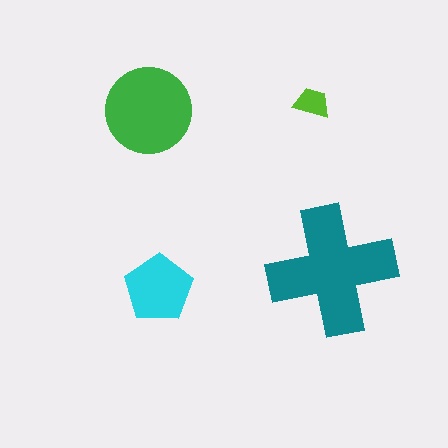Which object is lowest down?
The cyan pentagon is bottommost.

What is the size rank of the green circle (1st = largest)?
2nd.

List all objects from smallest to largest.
The lime trapezoid, the cyan pentagon, the green circle, the teal cross.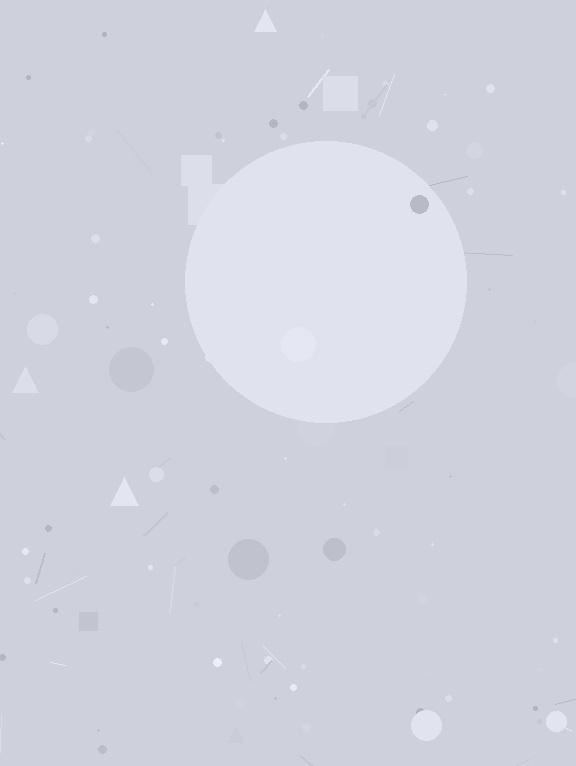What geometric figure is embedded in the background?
A circle is embedded in the background.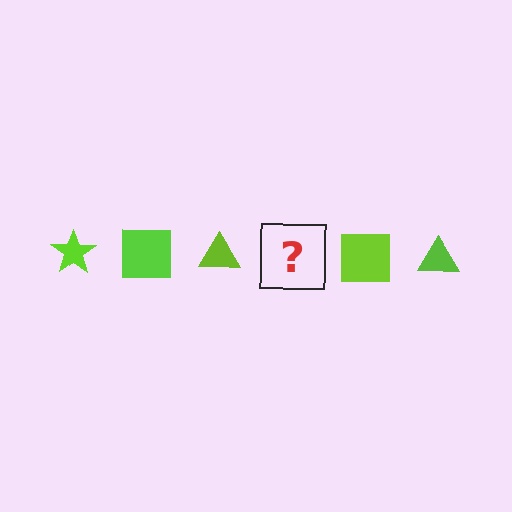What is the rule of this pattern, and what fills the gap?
The rule is that the pattern cycles through star, square, triangle shapes in lime. The gap should be filled with a lime star.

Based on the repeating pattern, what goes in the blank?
The blank should be a lime star.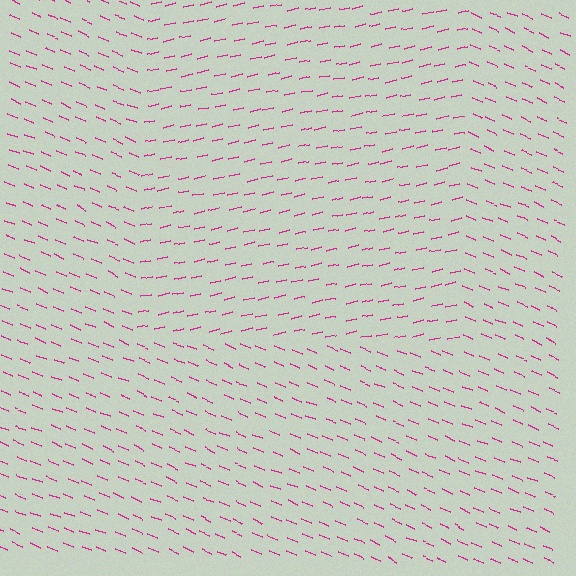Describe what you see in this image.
The image is filled with small magenta line segments. A rectangle region in the image has lines oriented differently from the surrounding lines, creating a visible texture boundary.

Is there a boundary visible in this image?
Yes, there is a texture boundary formed by a change in line orientation.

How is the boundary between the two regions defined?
The boundary is defined purely by a change in line orientation (approximately 35 degrees difference). All lines are the same color and thickness.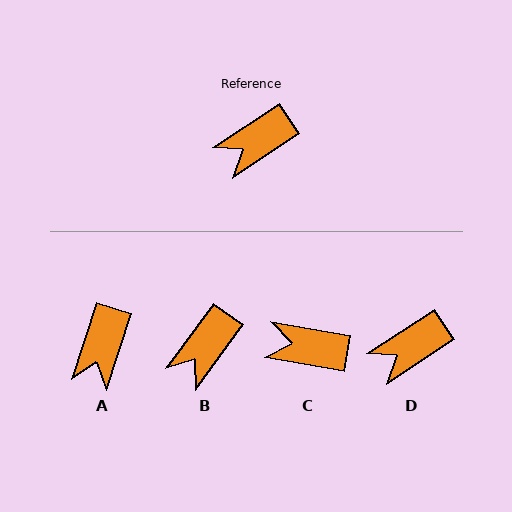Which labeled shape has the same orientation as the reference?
D.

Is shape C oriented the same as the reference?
No, it is off by about 44 degrees.